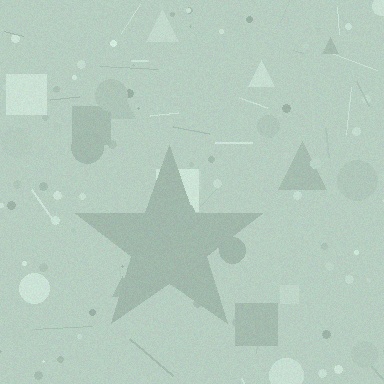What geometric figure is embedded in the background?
A star is embedded in the background.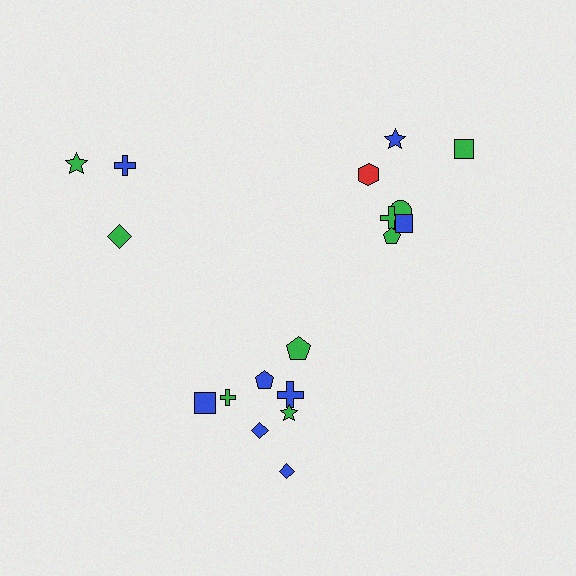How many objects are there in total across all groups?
There are 18 objects.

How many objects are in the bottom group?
There are 8 objects.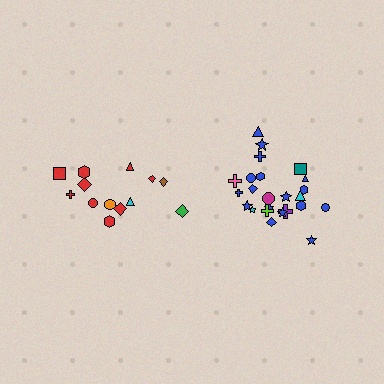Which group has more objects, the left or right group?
The right group.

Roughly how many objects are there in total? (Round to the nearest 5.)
Roughly 35 objects in total.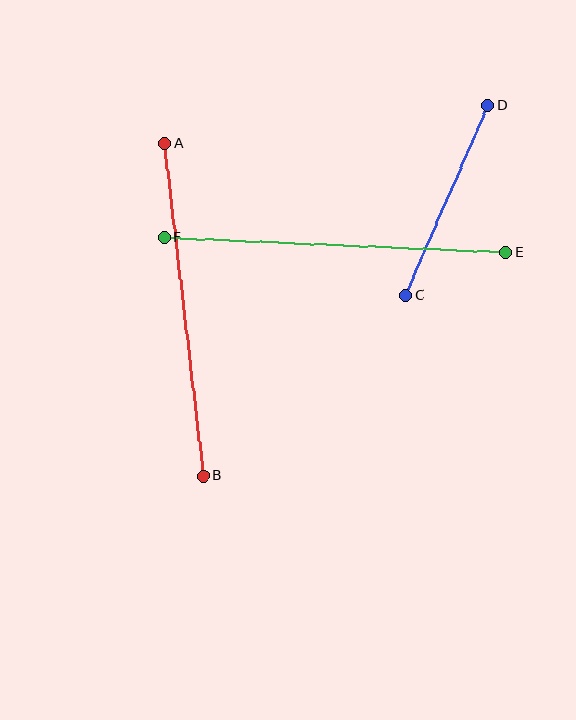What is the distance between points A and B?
The distance is approximately 335 pixels.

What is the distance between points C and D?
The distance is approximately 207 pixels.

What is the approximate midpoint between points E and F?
The midpoint is at approximately (335, 245) pixels.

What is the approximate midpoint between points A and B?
The midpoint is at approximately (184, 310) pixels.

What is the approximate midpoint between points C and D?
The midpoint is at approximately (447, 200) pixels.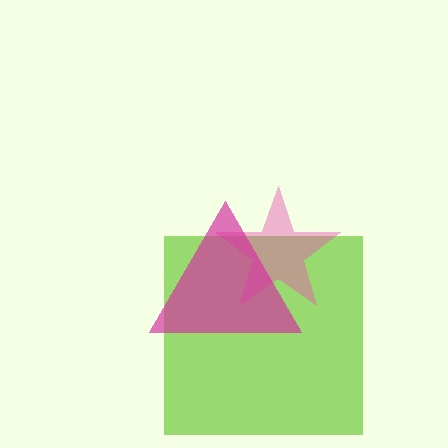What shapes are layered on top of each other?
The layered shapes are: a lime square, a pink star, a magenta triangle.